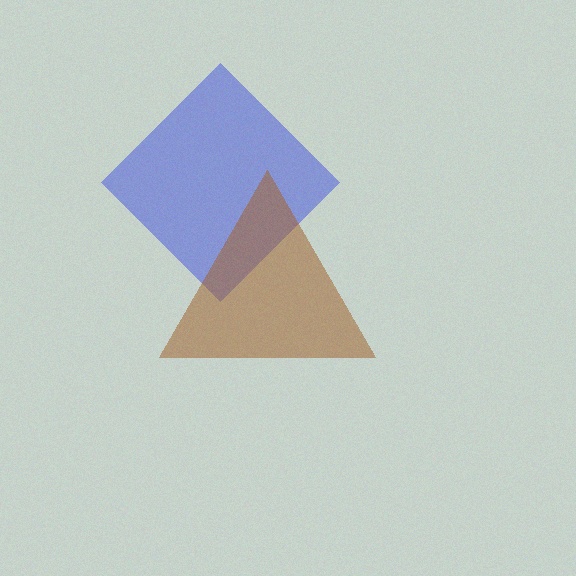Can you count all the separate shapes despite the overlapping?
Yes, there are 2 separate shapes.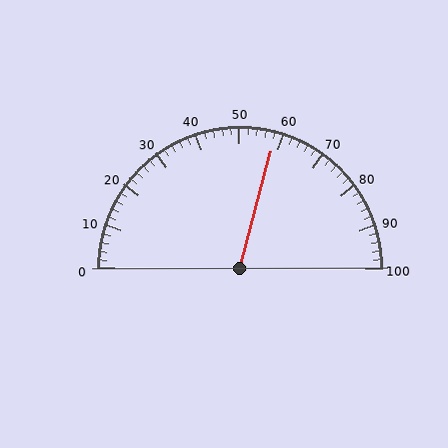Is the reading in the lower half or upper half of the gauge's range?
The reading is in the upper half of the range (0 to 100).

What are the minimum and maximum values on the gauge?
The gauge ranges from 0 to 100.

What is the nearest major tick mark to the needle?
The nearest major tick mark is 60.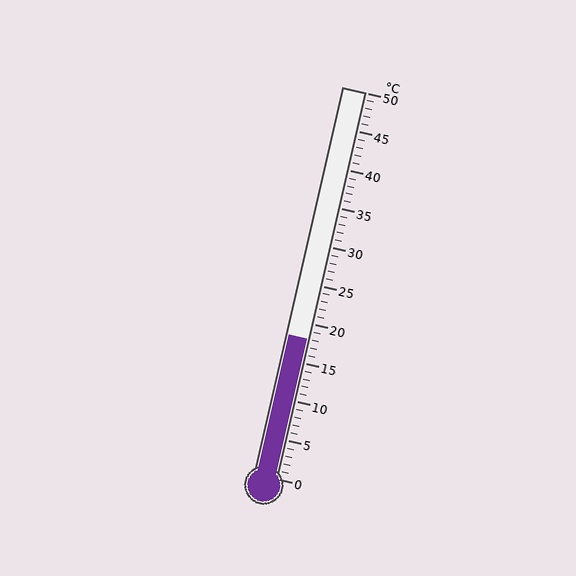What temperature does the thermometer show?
The thermometer shows approximately 18°C.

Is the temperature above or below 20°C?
The temperature is below 20°C.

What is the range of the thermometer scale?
The thermometer scale ranges from 0°C to 50°C.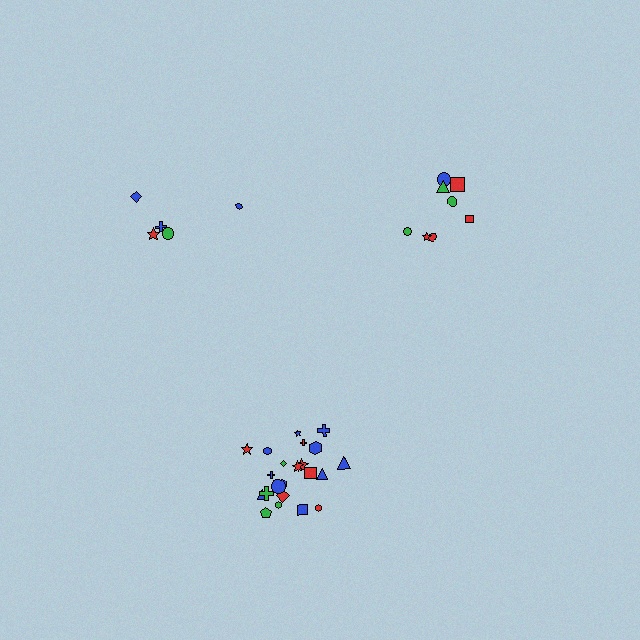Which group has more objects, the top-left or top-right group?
The top-right group.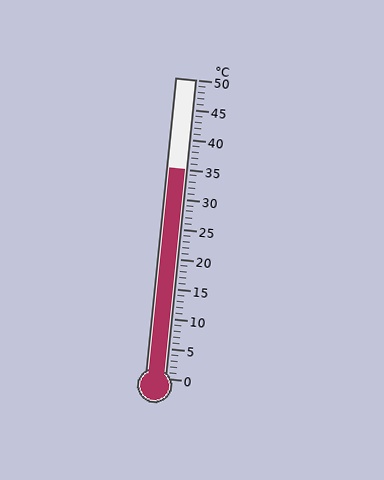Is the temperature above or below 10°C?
The temperature is above 10°C.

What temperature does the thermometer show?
The thermometer shows approximately 35°C.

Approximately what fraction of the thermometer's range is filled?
The thermometer is filled to approximately 70% of its range.